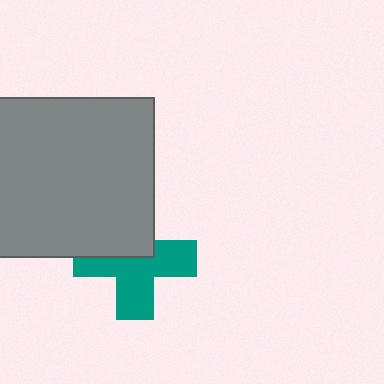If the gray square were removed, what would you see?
You would see the complete teal cross.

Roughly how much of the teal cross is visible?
About half of it is visible (roughly 61%).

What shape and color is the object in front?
The object in front is a gray square.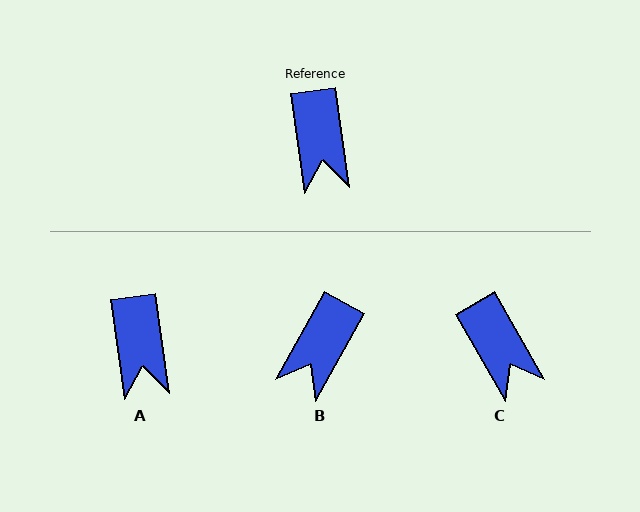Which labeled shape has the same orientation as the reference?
A.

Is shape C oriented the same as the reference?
No, it is off by about 22 degrees.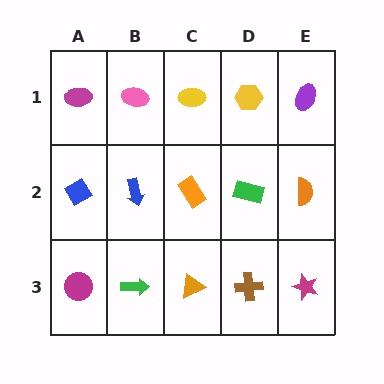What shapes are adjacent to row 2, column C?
A yellow ellipse (row 1, column C), an orange triangle (row 3, column C), a blue arrow (row 2, column B), a green rectangle (row 2, column D).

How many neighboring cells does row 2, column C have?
4.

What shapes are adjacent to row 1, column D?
A green rectangle (row 2, column D), a yellow ellipse (row 1, column C), a purple ellipse (row 1, column E).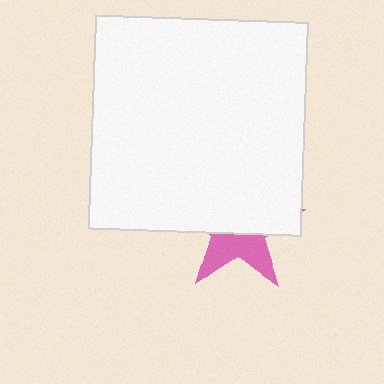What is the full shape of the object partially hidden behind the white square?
The partially hidden object is a pink star.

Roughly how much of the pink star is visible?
A small part of it is visible (roughly 39%).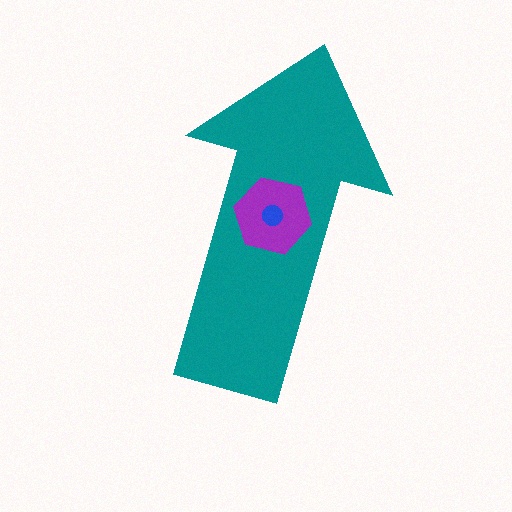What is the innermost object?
The blue circle.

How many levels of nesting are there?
3.